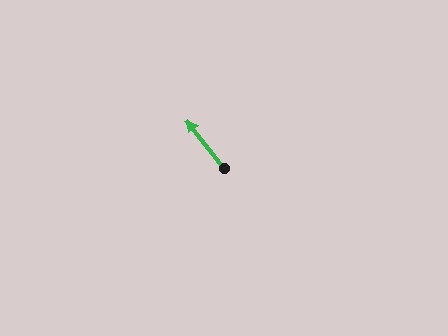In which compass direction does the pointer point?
Northwest.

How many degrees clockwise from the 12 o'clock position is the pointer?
Approximately 322 degrees.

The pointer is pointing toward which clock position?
Roughly 11 o'clock.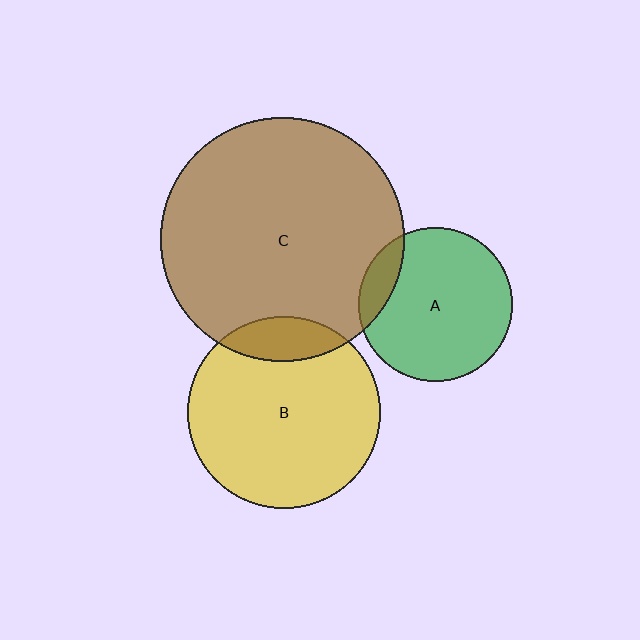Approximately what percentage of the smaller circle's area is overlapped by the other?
Approximately 15%.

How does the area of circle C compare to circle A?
Approximately 2.5 times.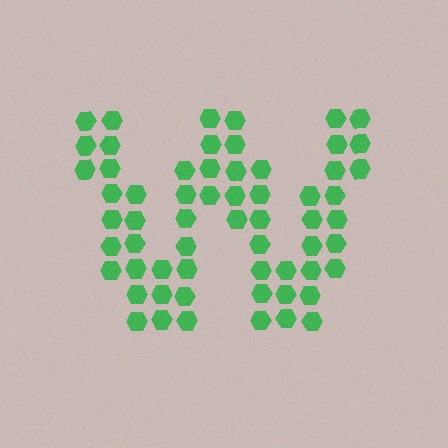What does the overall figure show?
The overall figure shows the letter W.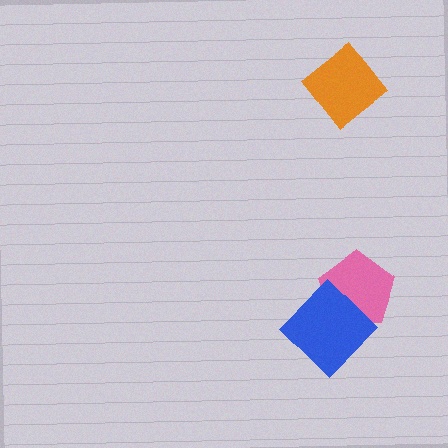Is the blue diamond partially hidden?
No, no other shape covers it.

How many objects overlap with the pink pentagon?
1 object overlaps with the pink pentagon.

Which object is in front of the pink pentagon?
The blue diamond is in front of the pink pentagon.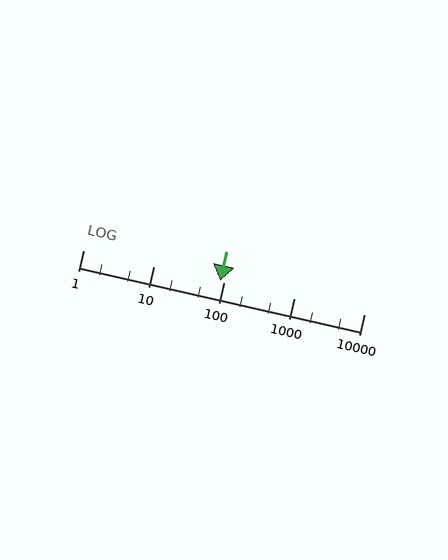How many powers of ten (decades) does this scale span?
The scale spans 4 decades, from 1 to 10000.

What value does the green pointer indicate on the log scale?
The pointer indicates approximately 90.